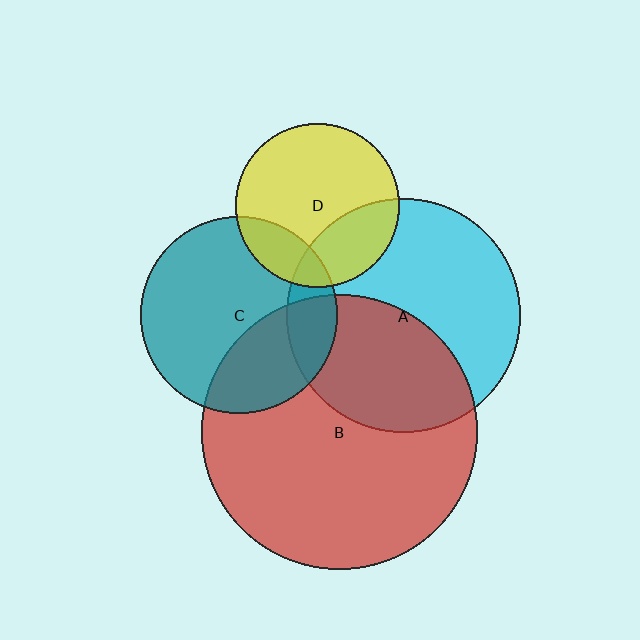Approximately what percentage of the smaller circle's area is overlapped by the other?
Approximately 45%.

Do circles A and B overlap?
Yes.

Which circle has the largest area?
Circle B (red).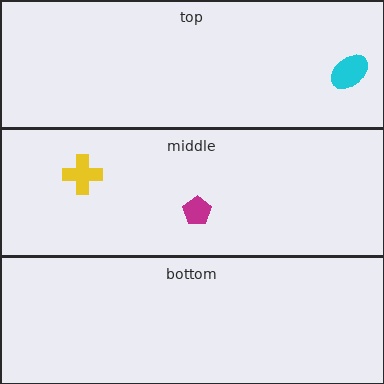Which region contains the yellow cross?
The middle region.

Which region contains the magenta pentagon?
The middle region.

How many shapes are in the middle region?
2.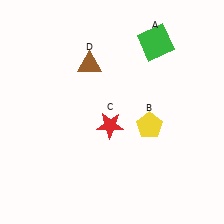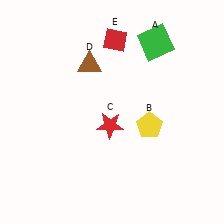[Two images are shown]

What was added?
A red diamond (E) was added in Image 2.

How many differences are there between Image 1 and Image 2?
There is 1 difference between the two images.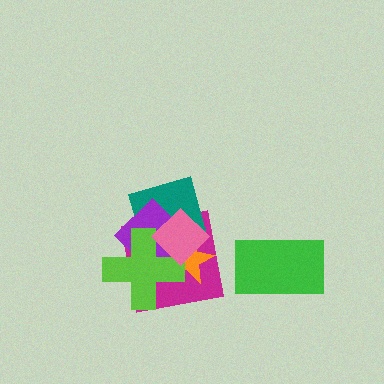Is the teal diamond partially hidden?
Yes, it is partially covered by another shape.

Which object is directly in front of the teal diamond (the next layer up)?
The orange star is directly in front of the teal diamond.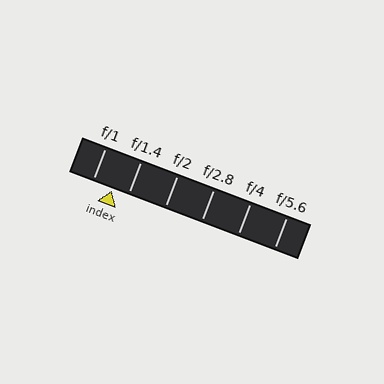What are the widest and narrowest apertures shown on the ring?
The widest aperture shown is f/1 and the narrowest is f/5.6.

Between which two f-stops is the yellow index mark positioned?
The index mark is between f/1 and f/1.4.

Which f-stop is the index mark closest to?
The index mark is closest to f/1.4.